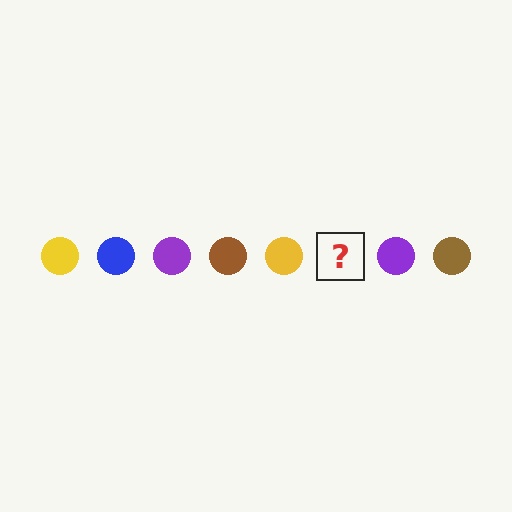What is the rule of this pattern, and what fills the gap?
The rule is that the pattern cycles through yellow, blue, purple, brown circles. The gap should be filled with a blue circle.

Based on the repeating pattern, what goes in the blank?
The blank should be a blue circle.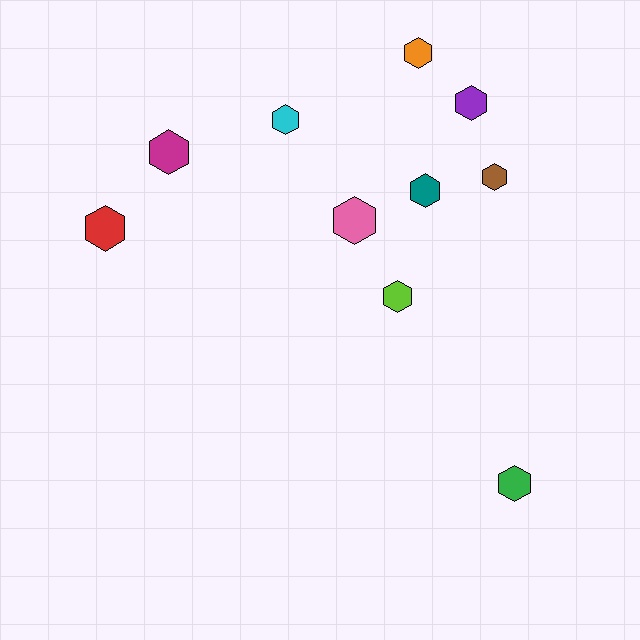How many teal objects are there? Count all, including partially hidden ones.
There is 1 teal object.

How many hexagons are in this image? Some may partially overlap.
There are 10 hexagons.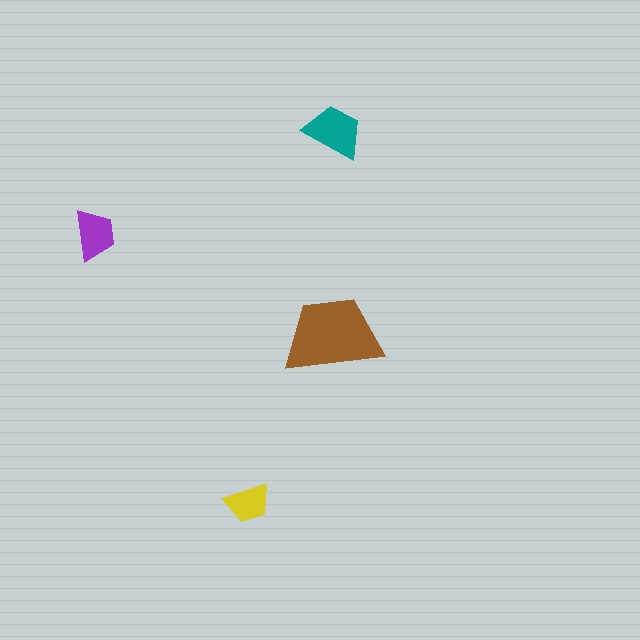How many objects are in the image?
There are 4 objects in the image.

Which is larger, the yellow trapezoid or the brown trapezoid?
The brown one.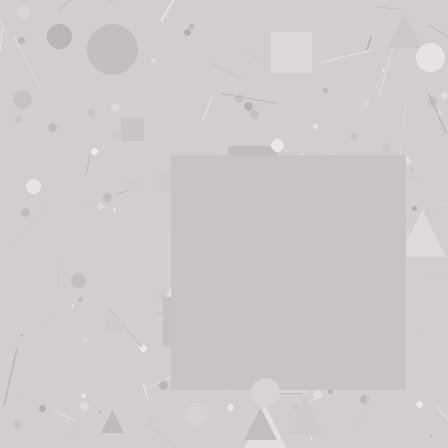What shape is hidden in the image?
A square is hidden in the image.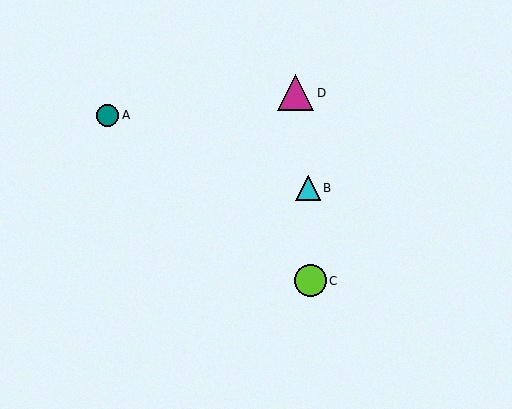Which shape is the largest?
The magenta triangle (labeled D) is the largest.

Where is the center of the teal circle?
The center of the teal circle is at (108, 115).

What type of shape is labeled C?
Shape C is a lime circle.